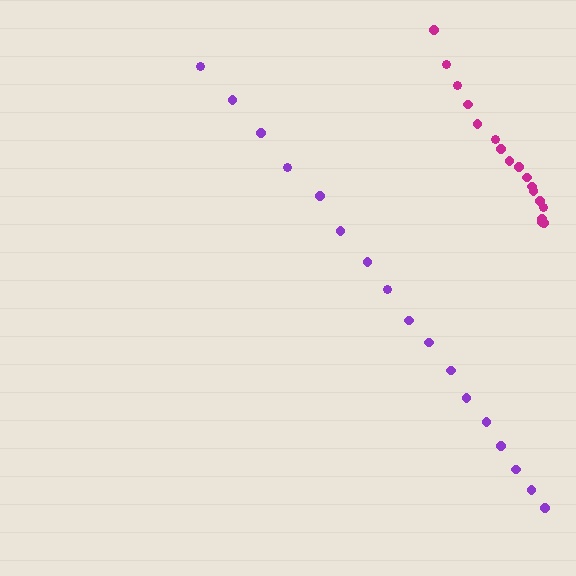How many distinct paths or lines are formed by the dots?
There are 2 distinct paths.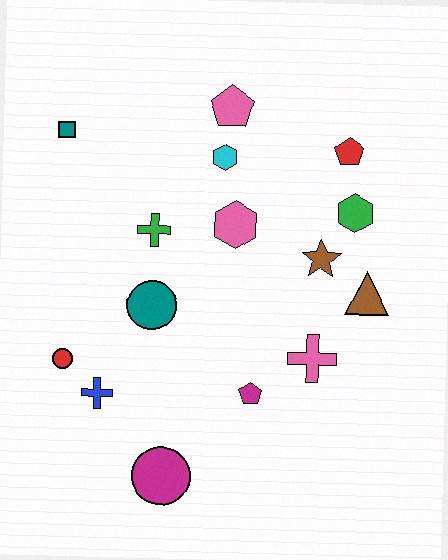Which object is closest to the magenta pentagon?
The pink cross is closest to the magenta pentagon.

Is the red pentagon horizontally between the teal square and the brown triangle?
Yes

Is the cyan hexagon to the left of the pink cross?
Yes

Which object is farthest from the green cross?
The magenta circle is farthest from the green cross.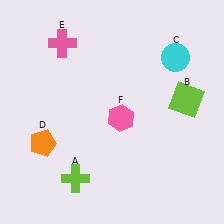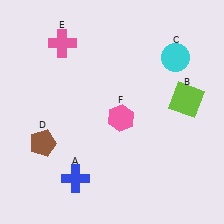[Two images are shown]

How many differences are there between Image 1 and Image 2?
There are 2 differences between the two images.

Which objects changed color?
A changed from lime to blue. D changed from orange to brown.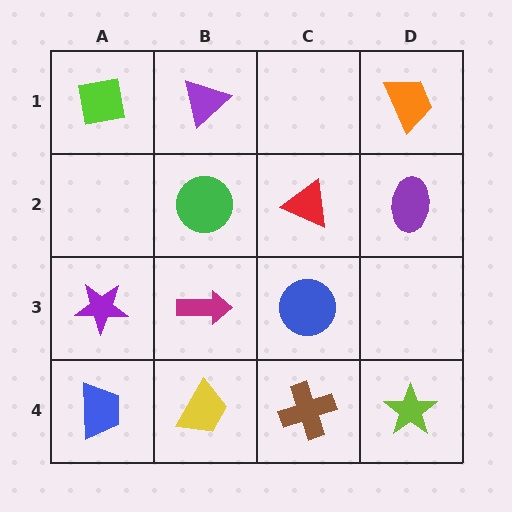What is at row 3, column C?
A blue circle.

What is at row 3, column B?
A magenta arrow.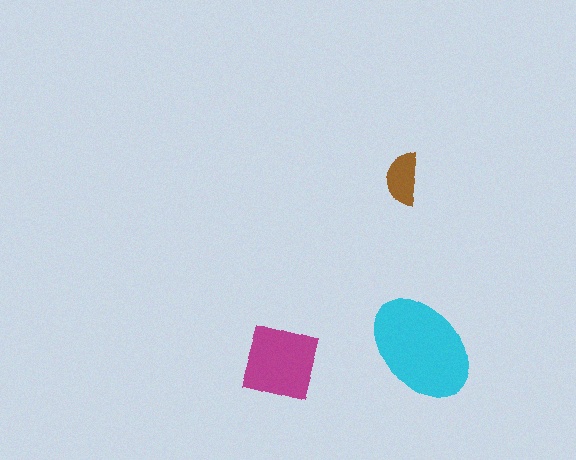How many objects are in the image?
There are 3 objects in the image.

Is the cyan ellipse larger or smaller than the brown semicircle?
Larger.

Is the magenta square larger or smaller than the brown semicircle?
Larger.